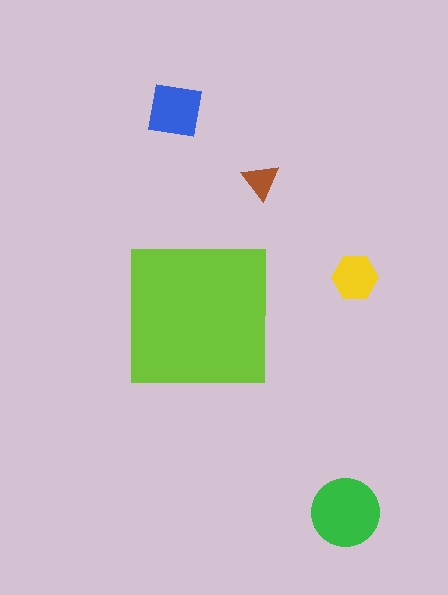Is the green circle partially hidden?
No, the green circle is fully visible.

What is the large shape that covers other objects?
A lime square.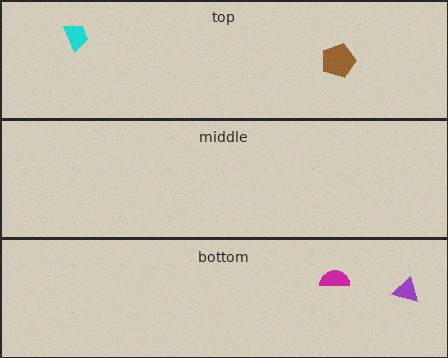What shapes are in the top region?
The brown pentagon, the cyan trapezoid.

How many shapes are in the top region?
2.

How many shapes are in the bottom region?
2.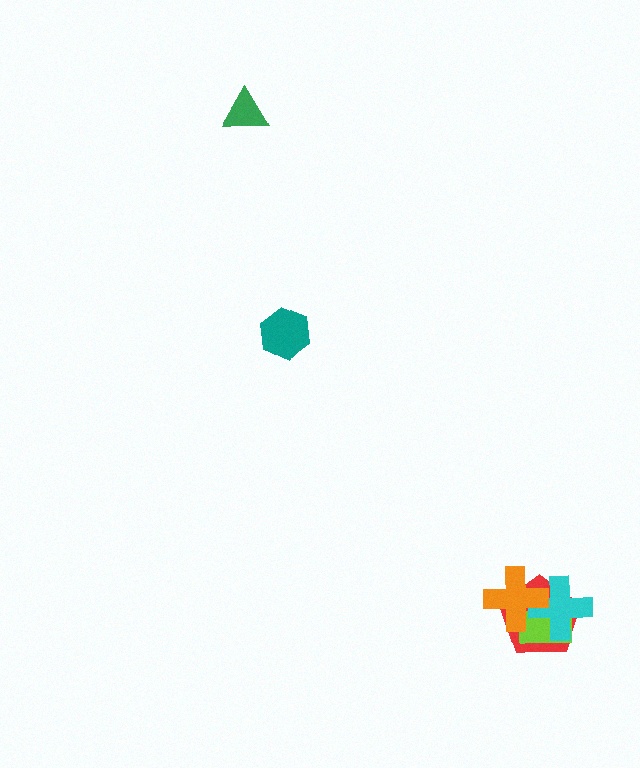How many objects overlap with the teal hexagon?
0 objects overlap with the teal hexagon.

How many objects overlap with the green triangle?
0 objects overlap with the green triangle.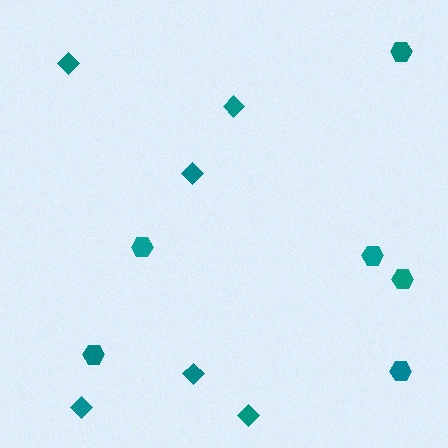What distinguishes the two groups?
There are 2 groups: one group of diamonds (6) and one group of hexagons (6).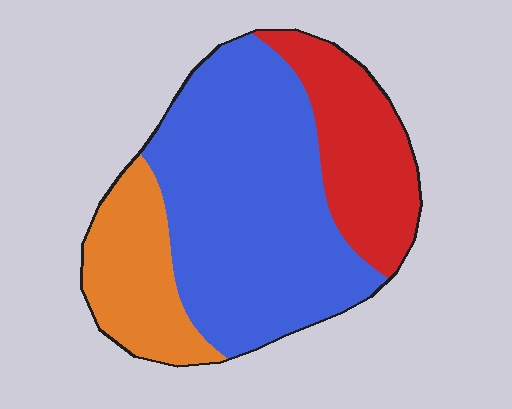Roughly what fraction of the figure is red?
Red takes up about one quarter (1/4) of the figure.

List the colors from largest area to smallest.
From largest to smallest: blue, red, orange.